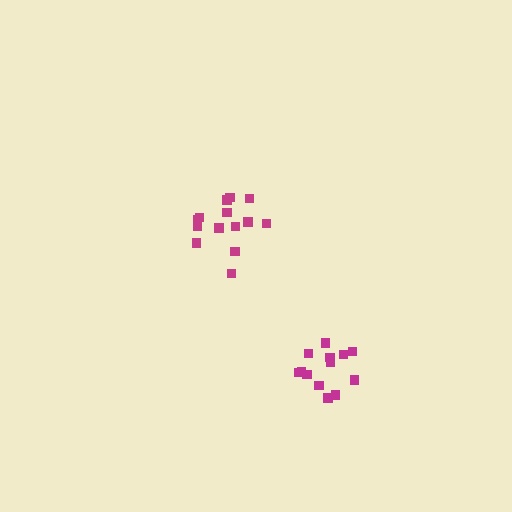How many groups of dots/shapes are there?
There are 2 groups.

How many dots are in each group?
Group 1: 13 dots, Group 2: 15 dots (28 total).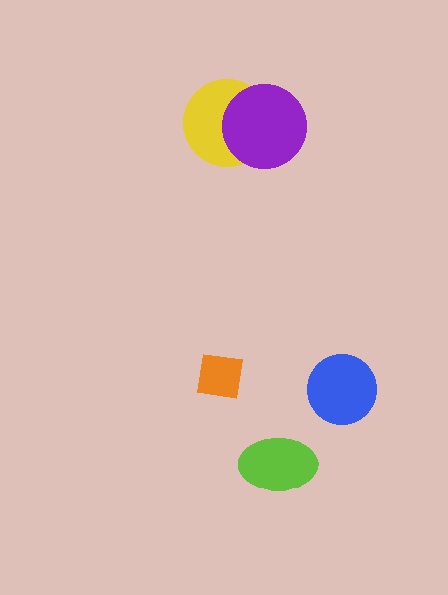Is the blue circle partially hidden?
No, no other shape covers it.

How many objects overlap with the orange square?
0 objects overlap with the orange square.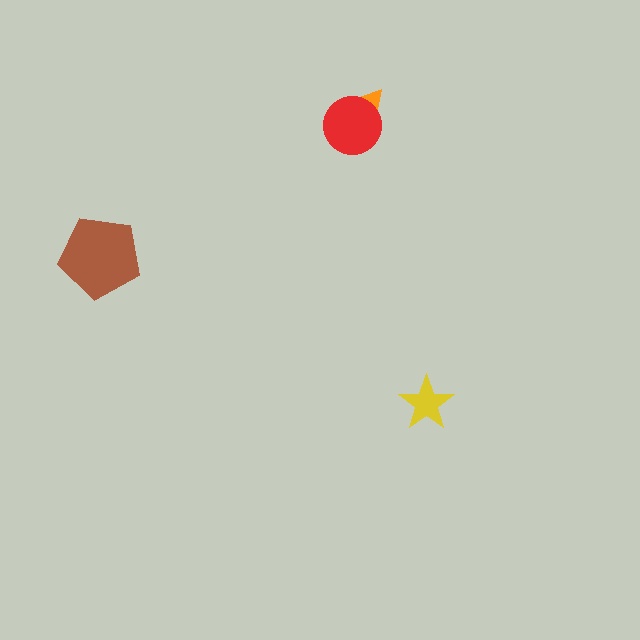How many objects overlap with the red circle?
1 object overlaps with the red circle.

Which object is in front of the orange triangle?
The red circle is in front of the orange triangle.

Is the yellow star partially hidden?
No, no other shape covers it.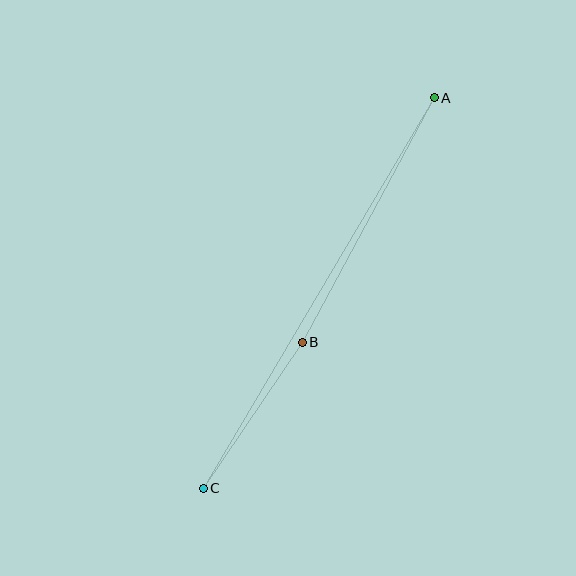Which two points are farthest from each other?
Points A and C are farthest from each other.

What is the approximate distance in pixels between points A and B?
The distance between A and B is approximately 278 pixels.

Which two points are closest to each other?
Points B and C are closest to each other.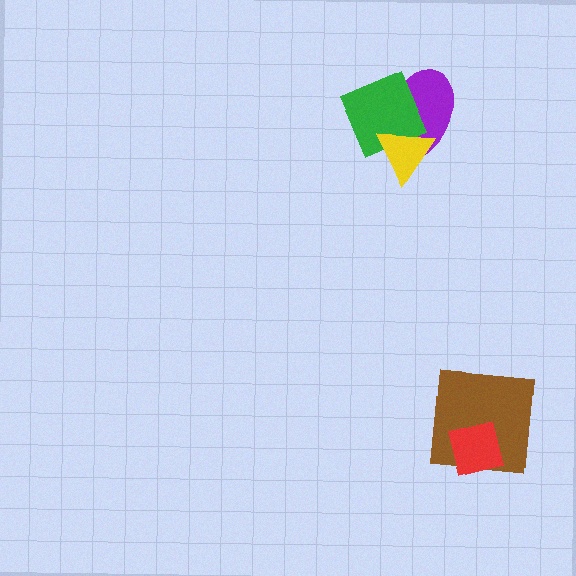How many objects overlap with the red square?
1 object overlaps with the red square.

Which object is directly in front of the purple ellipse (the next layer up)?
The green diamond is directly in front of the purple ellipse.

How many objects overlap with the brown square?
1 object overlaps with the brown square.